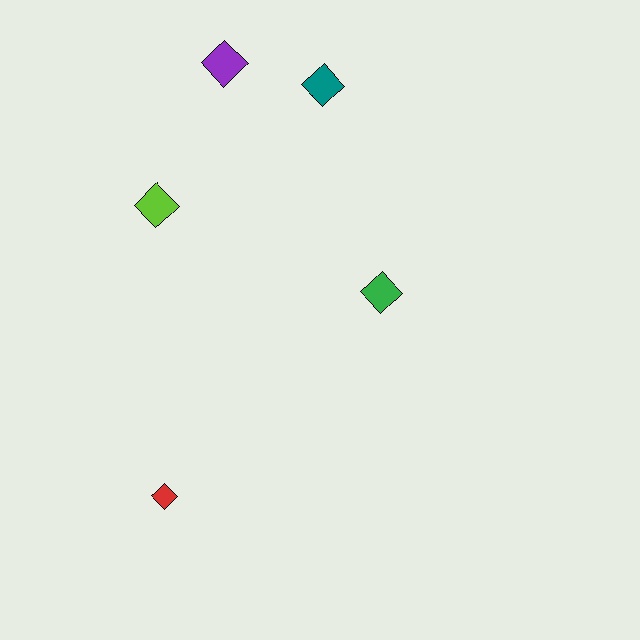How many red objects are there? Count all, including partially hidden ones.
There is 1 red object.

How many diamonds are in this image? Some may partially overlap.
There are 5 diamonds.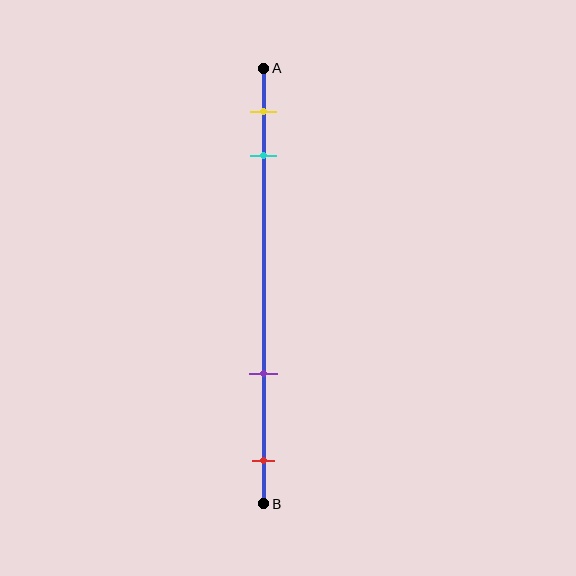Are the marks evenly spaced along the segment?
No, the marks are not evenly spaced.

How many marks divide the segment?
There are 4 marks dividing the segment.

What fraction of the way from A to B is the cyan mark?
The cyan mark is approximately 20% (0.2) of the way from A to B.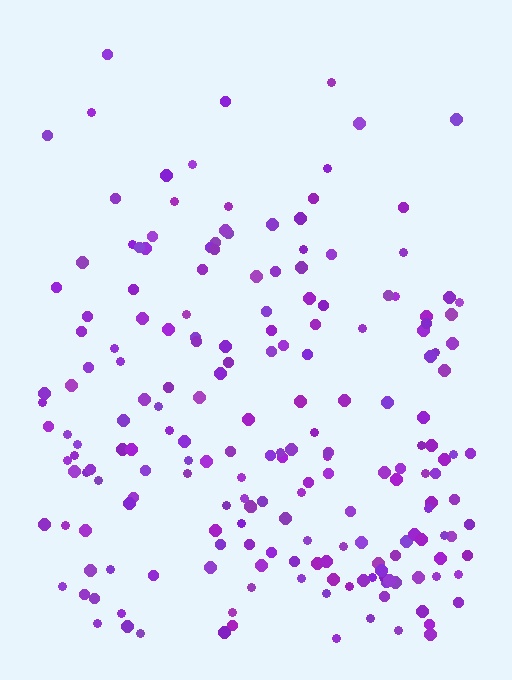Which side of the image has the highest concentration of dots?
The bottom.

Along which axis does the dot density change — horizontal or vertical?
Vertical.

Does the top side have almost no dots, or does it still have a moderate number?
Still a moderate number, just noticeably fewer than the bottom.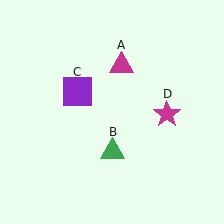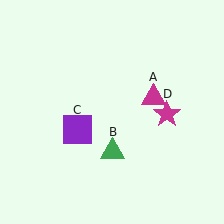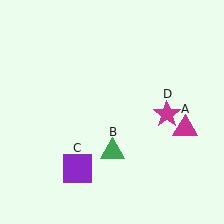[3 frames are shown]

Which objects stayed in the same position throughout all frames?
Green triangle (object B) and magenta star (object D) remained stationary.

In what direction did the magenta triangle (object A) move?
The magenta triangle (object A) moved down and to the right.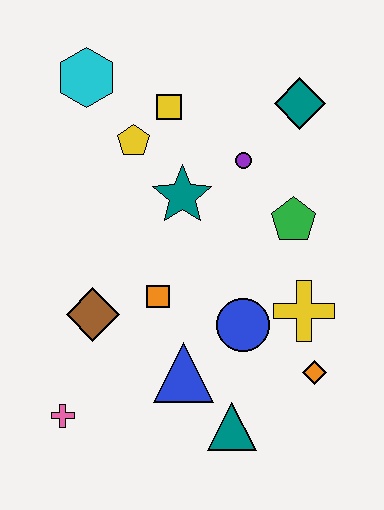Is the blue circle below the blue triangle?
No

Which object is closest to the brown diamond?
The orange square is closest to the brown diamond.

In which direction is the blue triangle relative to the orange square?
The blue triangle is below the orange square.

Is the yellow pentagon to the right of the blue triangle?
No